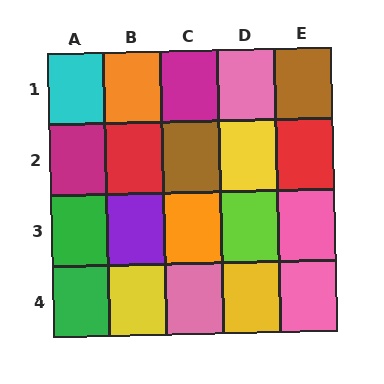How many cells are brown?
2 cells are brown.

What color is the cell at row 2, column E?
Red.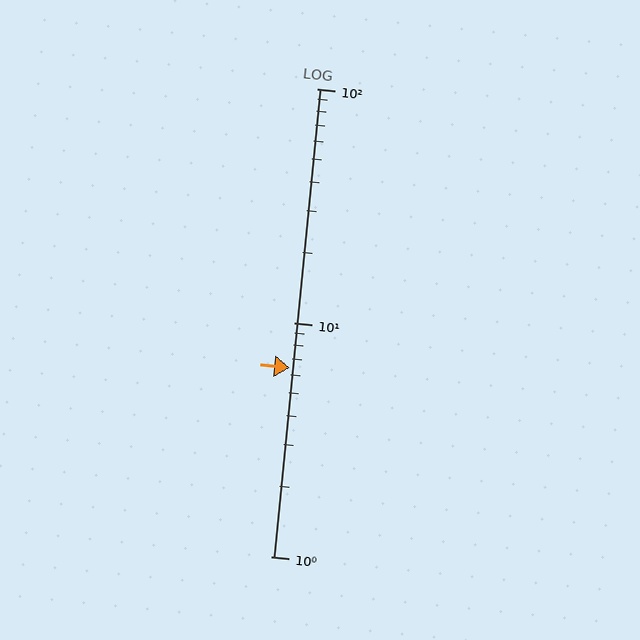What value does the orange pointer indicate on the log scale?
The pointer indicates approximately 6.4.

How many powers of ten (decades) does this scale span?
The scale spans 2 decades, from 1 to 100.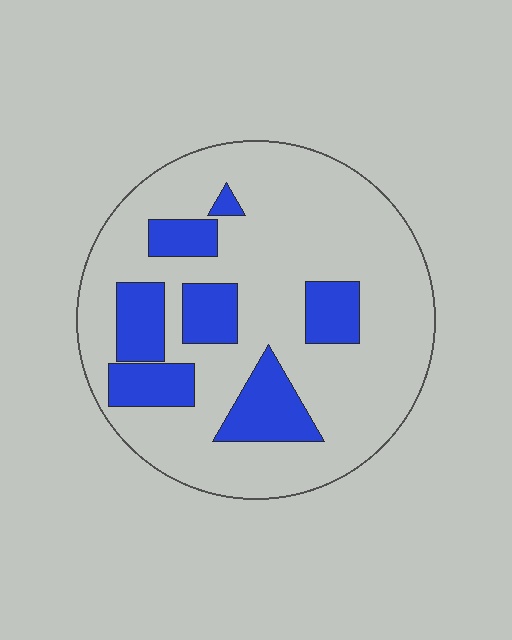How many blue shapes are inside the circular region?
7.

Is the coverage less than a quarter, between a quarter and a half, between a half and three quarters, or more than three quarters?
Less than a quarter.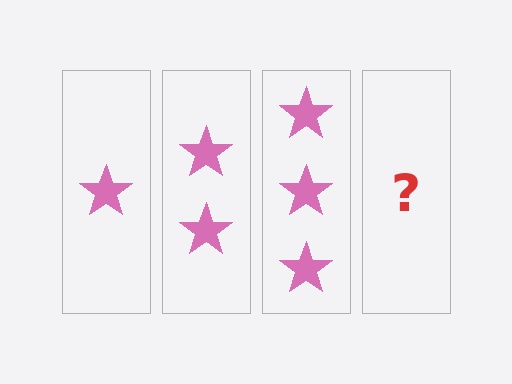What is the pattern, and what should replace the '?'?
The pattern is that each step adds one more star. The '?' should be 4 stars.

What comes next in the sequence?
The next element should be 4 stars.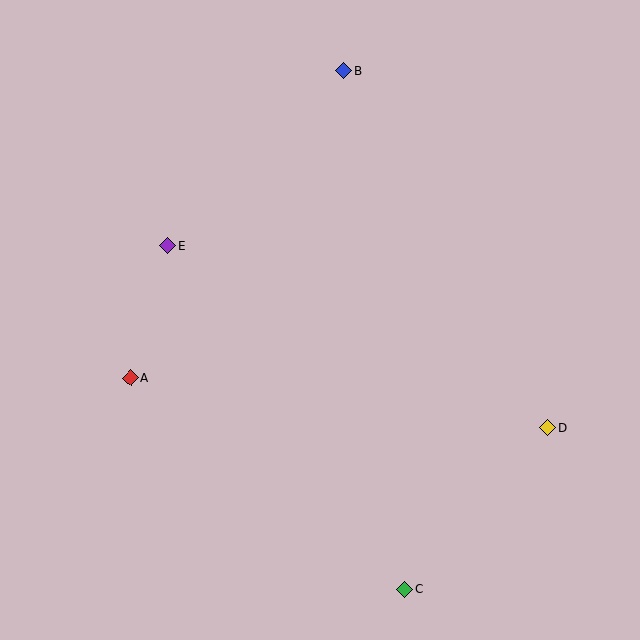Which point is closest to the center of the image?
Point E at (168, 246) is closest to the center.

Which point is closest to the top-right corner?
Point B is closest to the top-right corner.